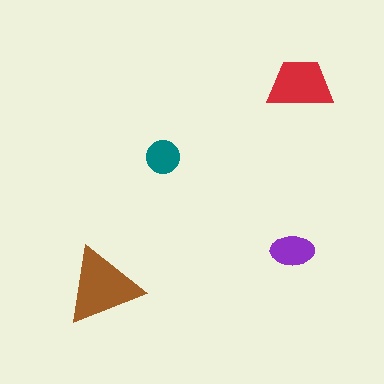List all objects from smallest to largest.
The teal circle, the purple ellipse, the red trapezoid, the brown triangle.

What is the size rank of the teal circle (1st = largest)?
4th.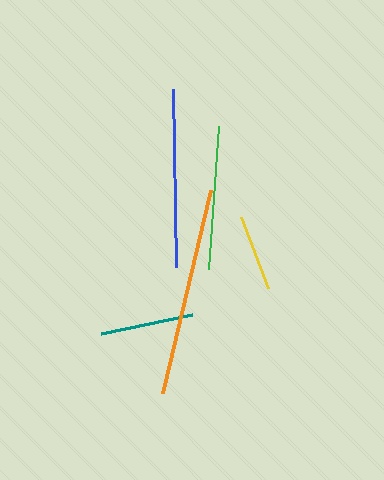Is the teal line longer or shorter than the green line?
The green line is longer than the teal line.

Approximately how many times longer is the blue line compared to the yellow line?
The blue line is approximately 2.3 times the length of the yellow line.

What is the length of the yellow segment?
The yellow segment is approximately 76 pixels long.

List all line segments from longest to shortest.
From longest to shortest: orange, blue, green, teal, yellow.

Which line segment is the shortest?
The yellow line is the shortest at approximately 76 pixels.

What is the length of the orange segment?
The orange segment is approximately 209 pixels long.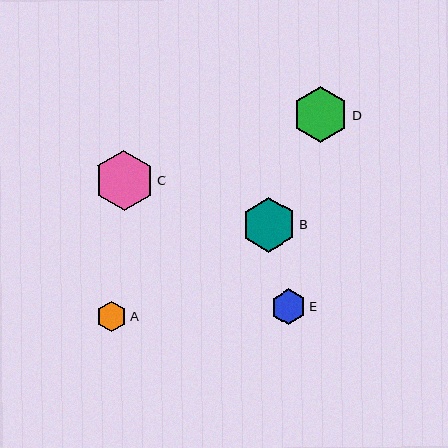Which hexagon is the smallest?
Hexagon A is the smallest with a size of approximately 31 pixels.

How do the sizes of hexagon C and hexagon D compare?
Hexagon C and hexagon D are approximately the same size.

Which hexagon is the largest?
Hexagon C is the largest with a size of approximately 60 pixels.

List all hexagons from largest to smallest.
From largest to smallest: C, D, B, E, A.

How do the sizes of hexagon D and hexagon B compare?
Hexagon D and hexagon B are approximately the same size.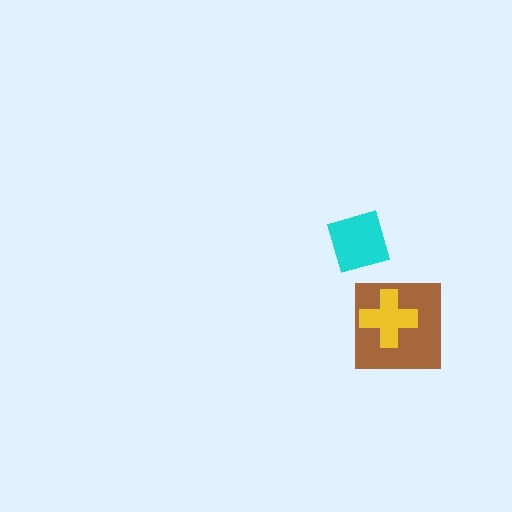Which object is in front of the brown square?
The yellow cross is in front of the brown square.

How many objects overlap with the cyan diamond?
0 objects overlap with the cyan diamond.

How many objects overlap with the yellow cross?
1 object overlaps with the yellow cross.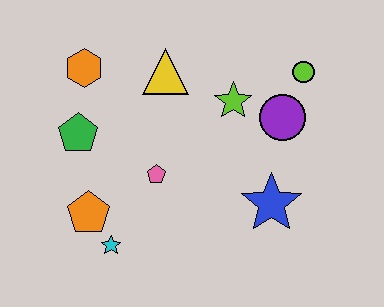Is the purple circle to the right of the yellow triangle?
Yes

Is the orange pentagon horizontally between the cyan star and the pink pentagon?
No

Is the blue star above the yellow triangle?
No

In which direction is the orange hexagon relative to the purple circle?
The orange hexagon is to the left of the purple circle.